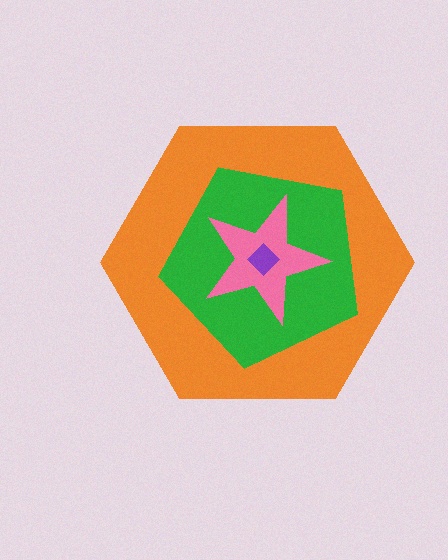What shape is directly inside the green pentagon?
The pink star.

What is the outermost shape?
The orange hexagon.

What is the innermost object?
The purple diamond.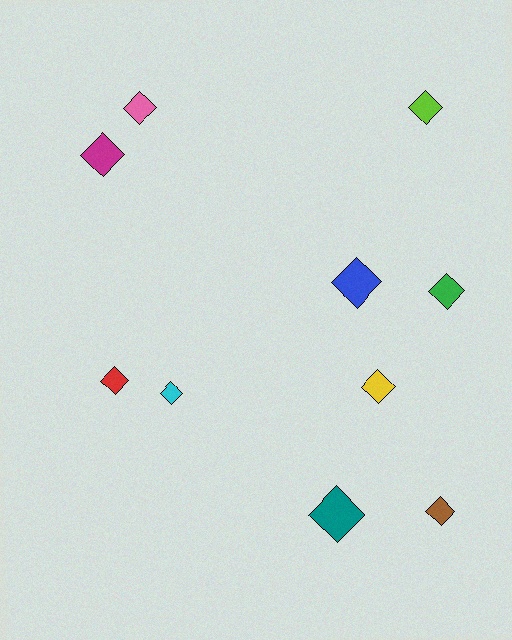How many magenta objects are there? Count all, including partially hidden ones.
There is 1 magenta object.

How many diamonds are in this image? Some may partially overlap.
There are 10 diamonds.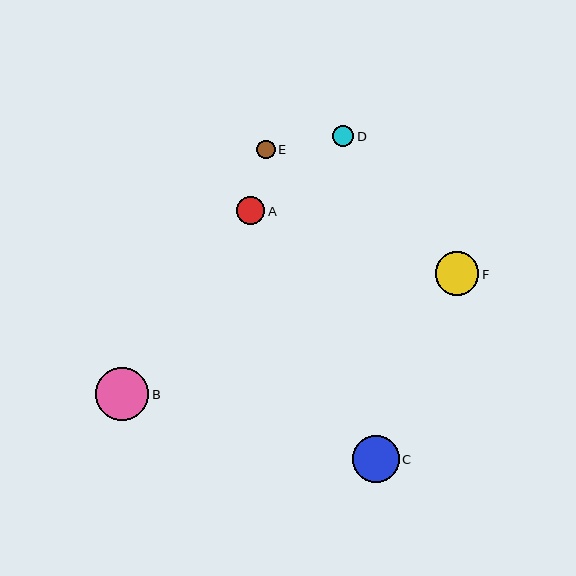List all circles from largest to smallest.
From largest to smallest: B, C, F, A, D, E.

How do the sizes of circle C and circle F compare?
Circle C and circle F are approximately the same size.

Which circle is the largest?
Circle B is the largest with a size of approximately 53 pixels.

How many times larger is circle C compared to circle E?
Circle C is approximately 2.6 times the size of circle E.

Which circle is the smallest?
Circle E is the smallest with a size of approximately 18 pixels.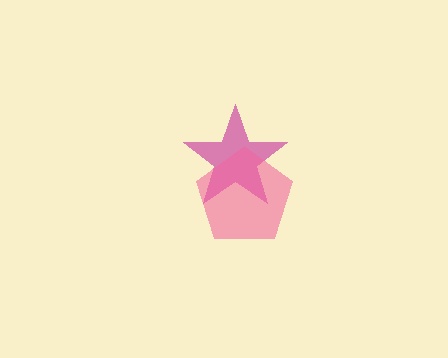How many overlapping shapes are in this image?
There are 2 overlapping shapes in the image.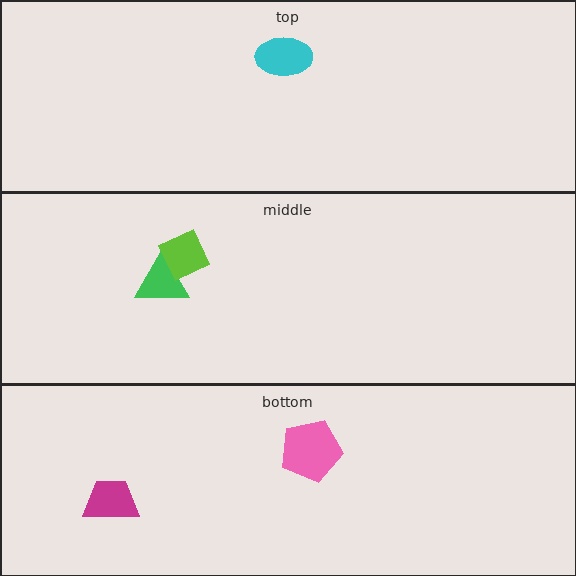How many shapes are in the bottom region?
2.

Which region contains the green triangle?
The middle region.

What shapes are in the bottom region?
The pink pentagon, the magenta trapezoid.